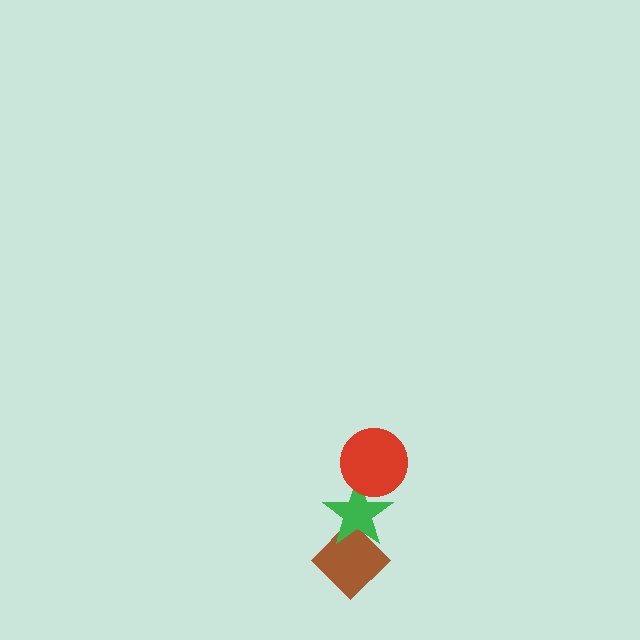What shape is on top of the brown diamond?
The green star is on top of the brown diamond.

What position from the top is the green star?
The green star is 2nd from the top.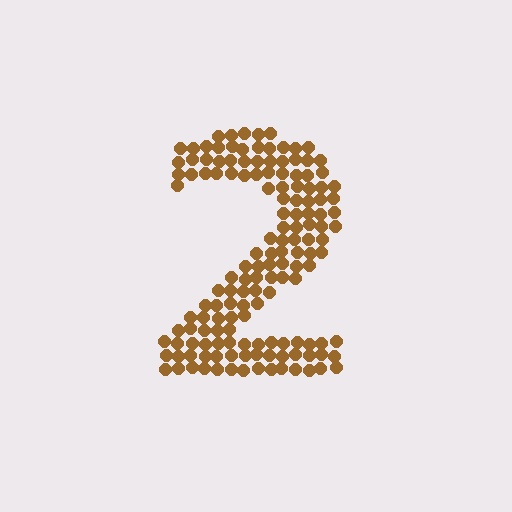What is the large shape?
The large shape is the digit 2.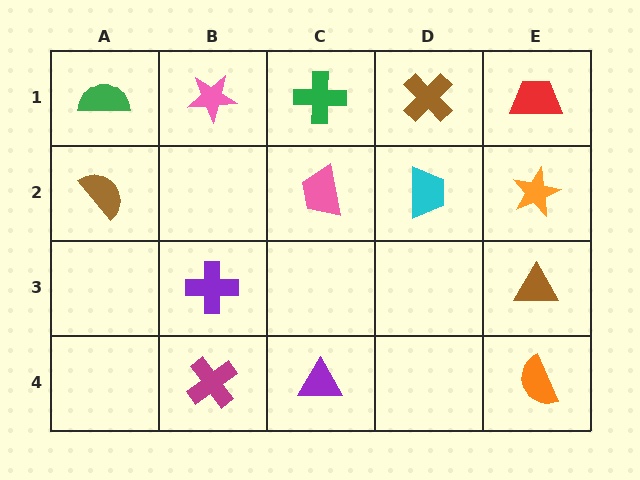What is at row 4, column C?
A purple triangle.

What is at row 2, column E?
An orange star.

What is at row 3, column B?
A purple cross.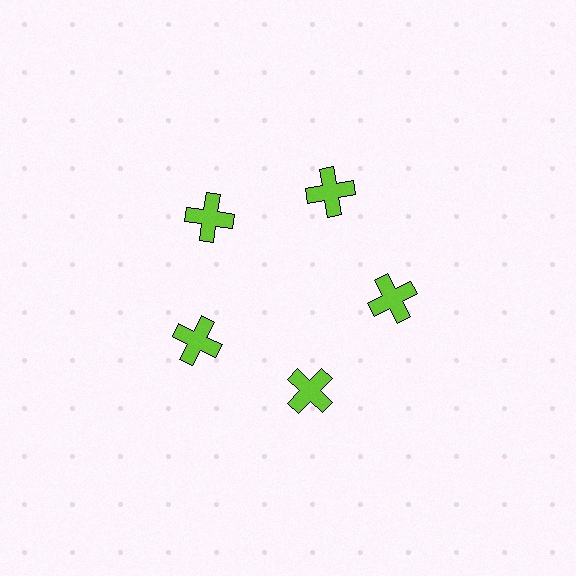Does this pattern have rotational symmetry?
Yes, this pattern has 5-fold rotational symmetry. It looks the same after rotating 72 degrees around the center.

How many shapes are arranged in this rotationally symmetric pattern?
There are 5 shapes, arranged in 5 groups of 1.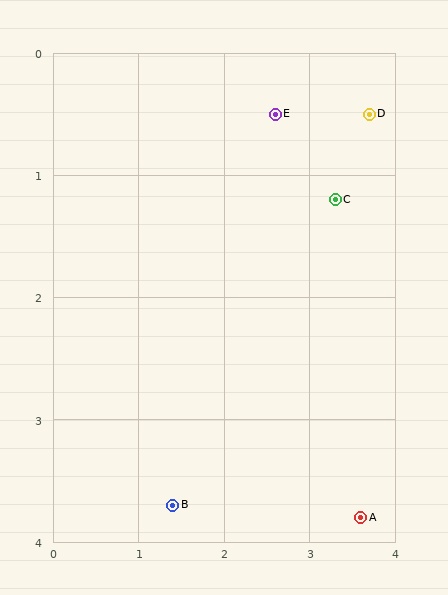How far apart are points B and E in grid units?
Points B and E are about 3.4 grid units apart.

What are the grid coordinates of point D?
Point D is at approximately (3.7, 0.5).